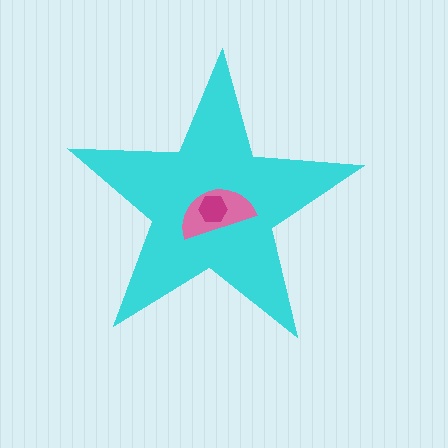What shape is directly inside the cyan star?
The pink semicircle.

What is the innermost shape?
The magenta hexagon.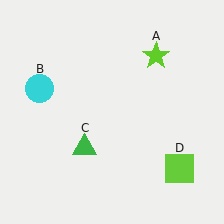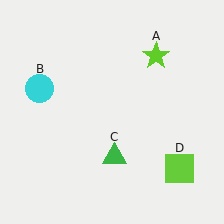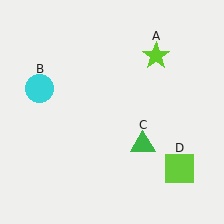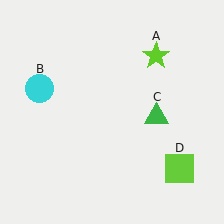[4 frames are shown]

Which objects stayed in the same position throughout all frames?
Lime star (object A) and cyan circle (object B) and lime square (object D) remained stationary.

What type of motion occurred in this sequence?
The green triangle (object C) rotated counterclockwise around the center of the scene.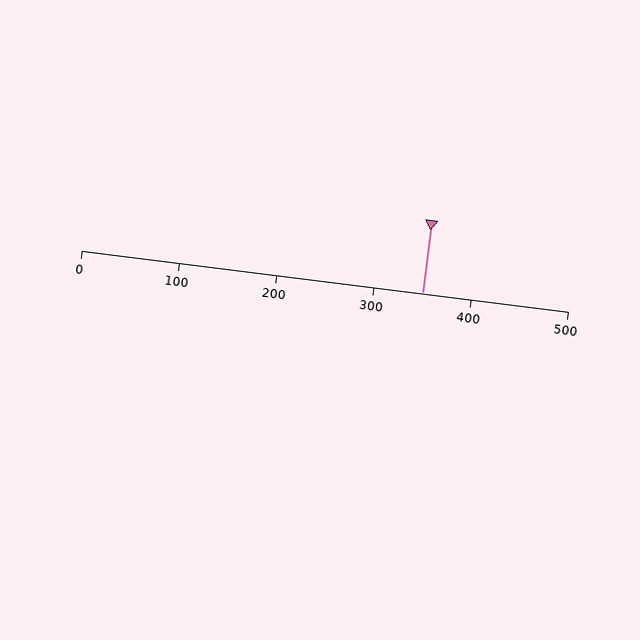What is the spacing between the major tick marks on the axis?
The major ticks are spaced 100 apart.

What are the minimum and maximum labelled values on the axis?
The axis runs from 0 to 500.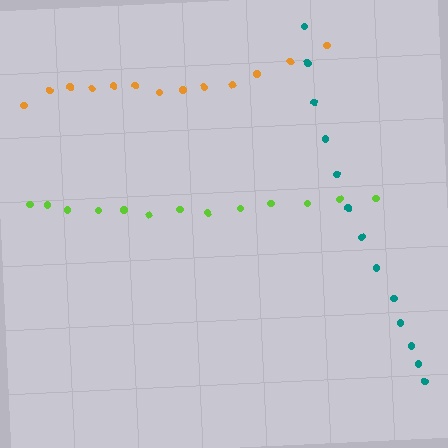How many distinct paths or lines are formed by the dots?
There are 3 distinct paths.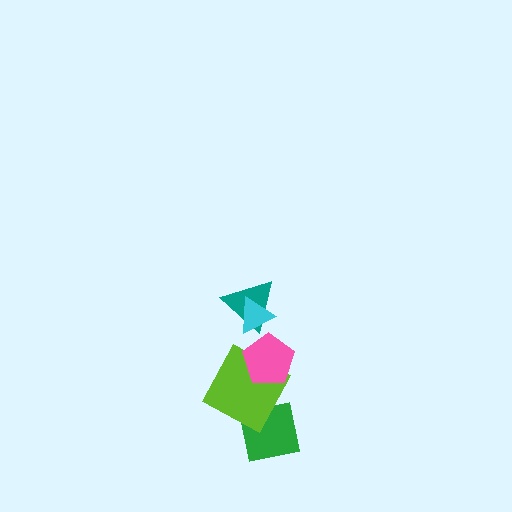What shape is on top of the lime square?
The pink pentagon is on top of the lime square.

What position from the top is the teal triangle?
The teal triangle is 2nd from the top.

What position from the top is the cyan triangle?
The cyan triangle is 1st from the top.